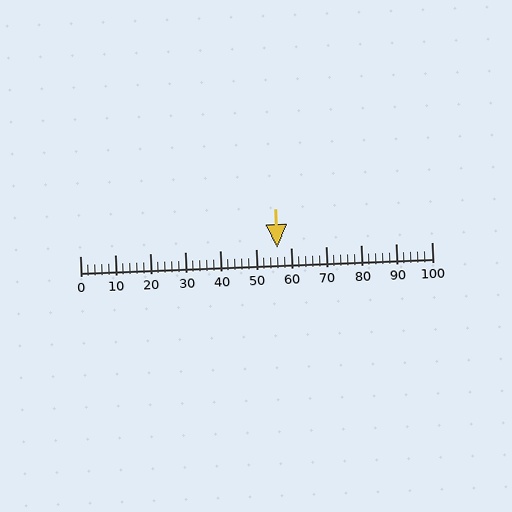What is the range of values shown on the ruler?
The ruler shows values from 0 to 100.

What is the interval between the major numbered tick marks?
The major tick marks are spaced 10 units apart.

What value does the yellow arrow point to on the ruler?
The yellow arrow points to approximately 56.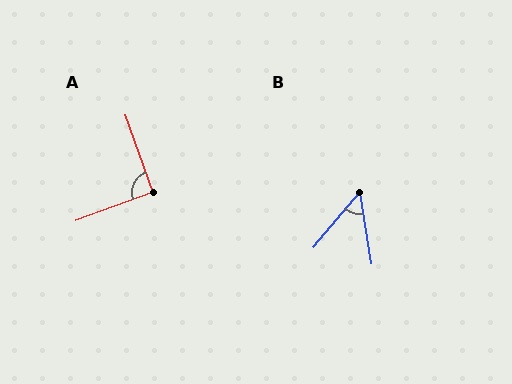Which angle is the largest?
A, at approximately 90 degrees.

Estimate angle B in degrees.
Approximately 49 degrees.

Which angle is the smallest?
B, at approximately 49 degrees.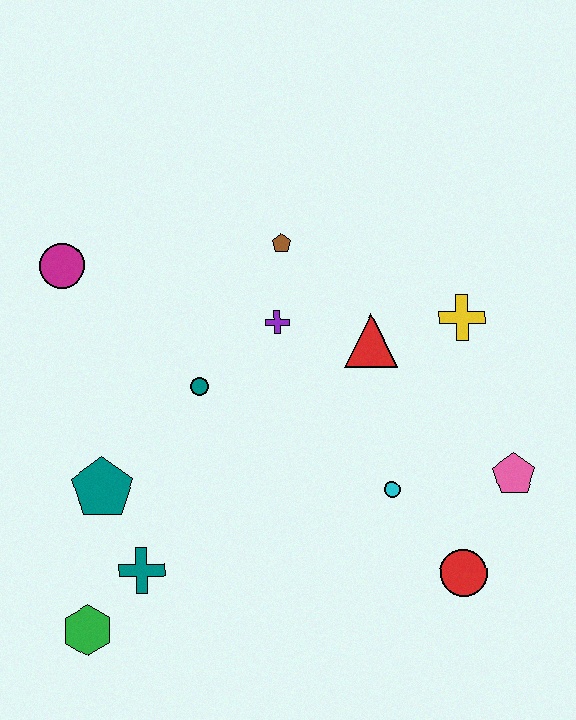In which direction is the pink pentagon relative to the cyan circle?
The pink pentagon is to the right of the cyan circle.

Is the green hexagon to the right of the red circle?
No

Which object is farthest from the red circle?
The magenta circle is farthest from the red circle.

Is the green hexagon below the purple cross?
Yes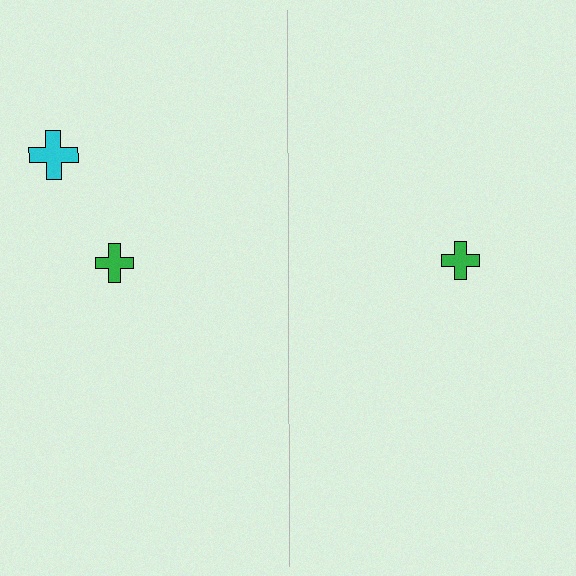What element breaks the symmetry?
A cyan cross is missing from the right side.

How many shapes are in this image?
There are 3 shapes in this image.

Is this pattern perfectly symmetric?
No, the pattern is not perfectly symmetric. A cyan cross is missing from the right side.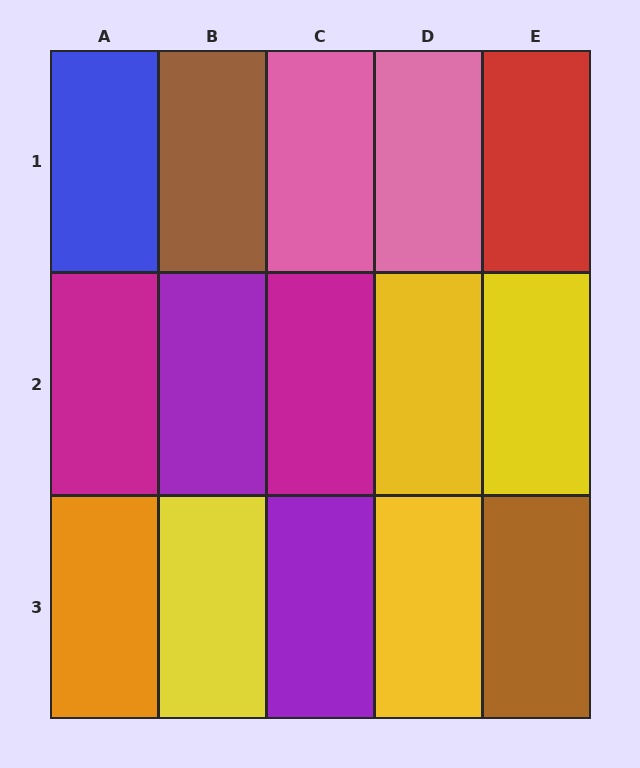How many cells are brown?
2 cells are brown.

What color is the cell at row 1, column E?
Red.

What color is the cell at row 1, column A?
Blue.